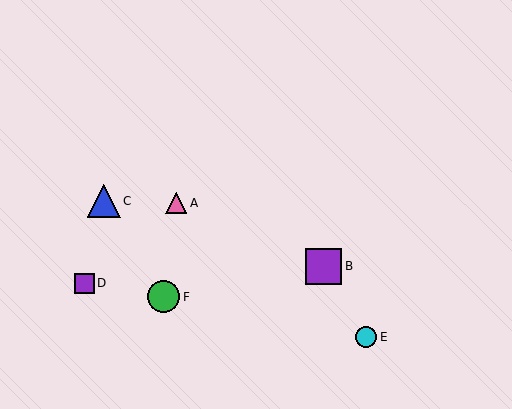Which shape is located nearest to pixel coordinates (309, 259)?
The purple square (labeled B) at (323, 266) is nearest to that location.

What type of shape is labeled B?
Shape B is a purple square.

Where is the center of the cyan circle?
The center of the cyan circle is at (366, 337).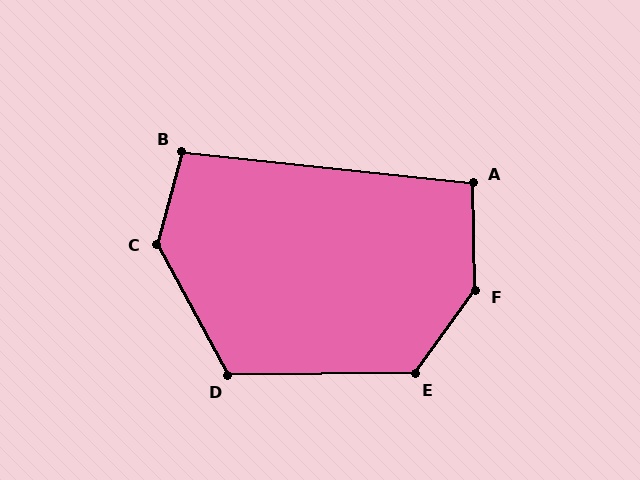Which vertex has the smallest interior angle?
A, at approximately 97 degrees.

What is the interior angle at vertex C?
Approximately 136 degrees (obtuse).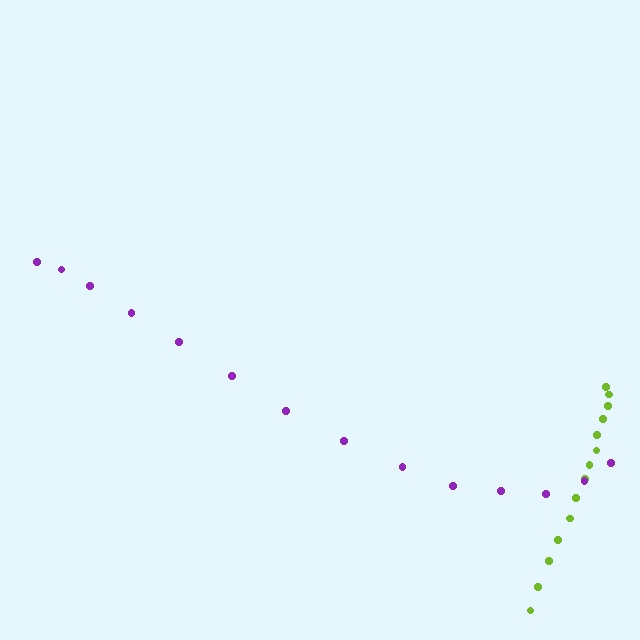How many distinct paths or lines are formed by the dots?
There are 2 distinct paths.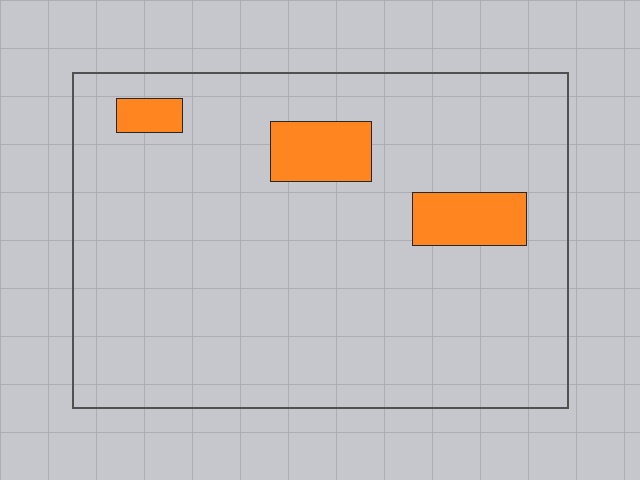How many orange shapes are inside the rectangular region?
3.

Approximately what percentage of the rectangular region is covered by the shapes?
Approximately 10%.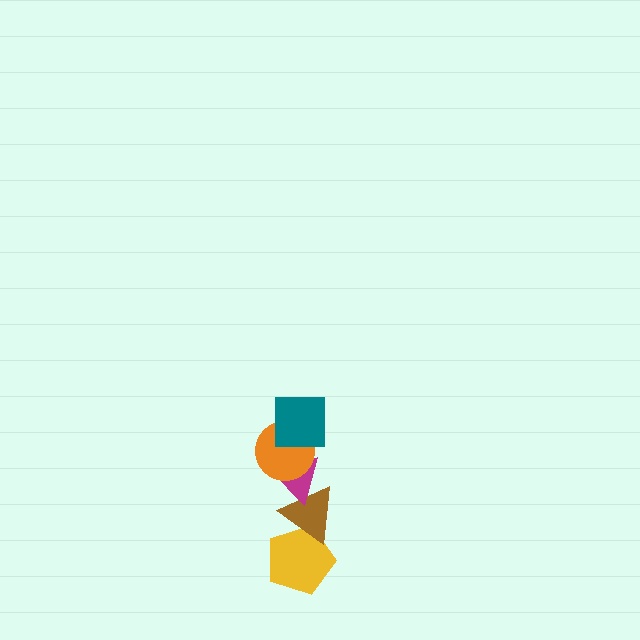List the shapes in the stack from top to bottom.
From top to bottom: the teal square, the orange circle, the magenta triangle, the brown triangle, the yellow pentagon.